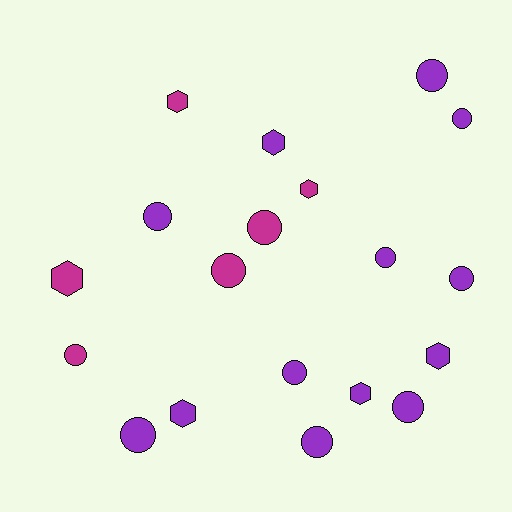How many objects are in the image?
There are 19 objects.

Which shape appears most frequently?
Circle, with 12 objects.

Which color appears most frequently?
Purple, with 13 objects.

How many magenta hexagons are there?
There are 3 magenta hexagons.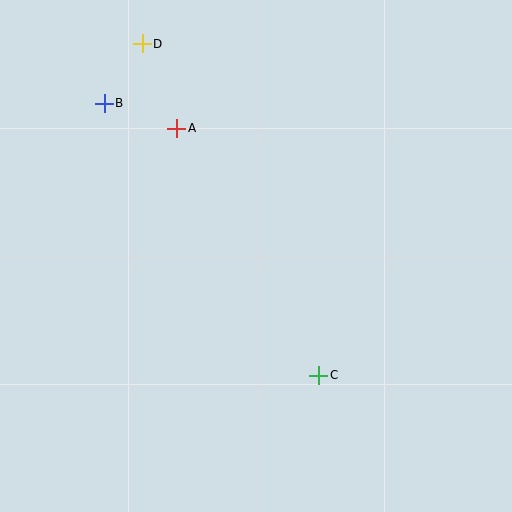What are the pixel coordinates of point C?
Point C is at (319, 375).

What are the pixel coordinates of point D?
Point D is at (142, 44).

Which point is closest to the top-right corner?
Point A is closest to the top-right corner.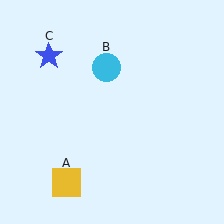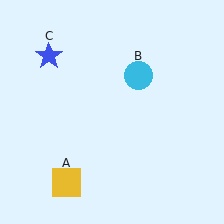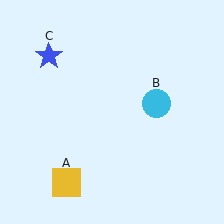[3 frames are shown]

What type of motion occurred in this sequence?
The cyan circle (object B) rotated clockwise around the center of the scene.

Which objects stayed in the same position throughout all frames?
Yellow square (object A) and blue star (object C) remained stationary.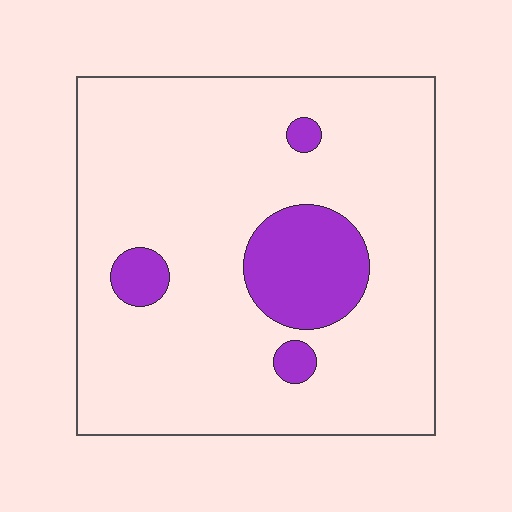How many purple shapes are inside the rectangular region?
4.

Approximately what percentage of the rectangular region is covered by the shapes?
Approximately 15%.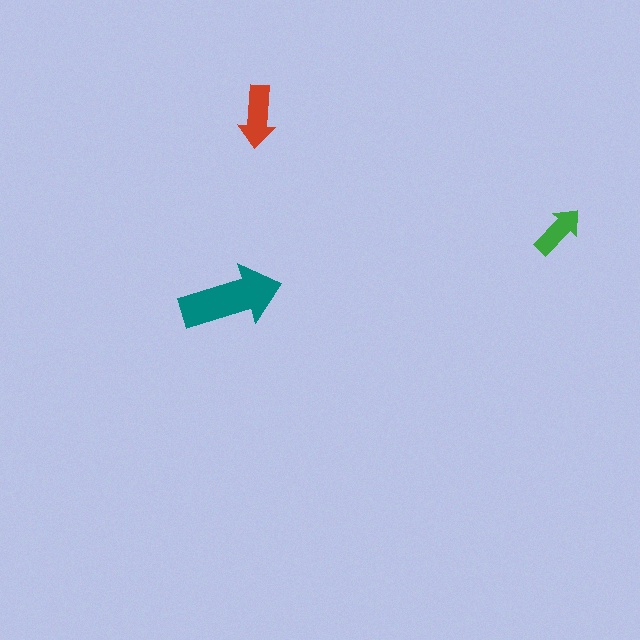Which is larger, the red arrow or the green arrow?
The red one.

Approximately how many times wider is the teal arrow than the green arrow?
About 2 times wider.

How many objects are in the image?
There are 3 objects in the image.